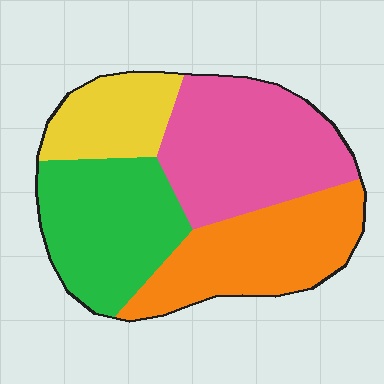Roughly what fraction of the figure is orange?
Orange takes up about one quarter (1/4) of the figure.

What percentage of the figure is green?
Green covers 27% of the figure.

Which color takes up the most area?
Pink, at roughly 30%.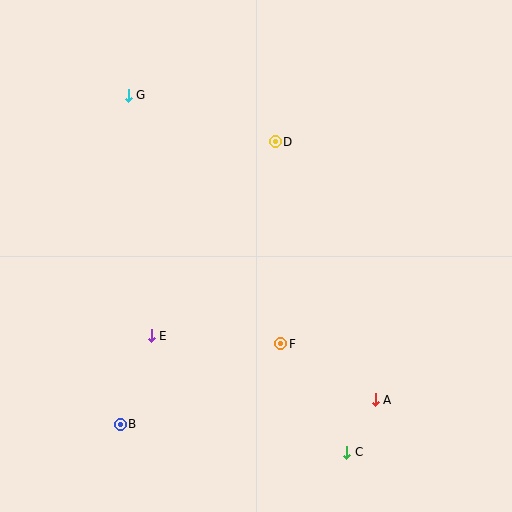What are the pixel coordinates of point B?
Point B is at (120, 424).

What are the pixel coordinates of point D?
Point D is at (275, 142).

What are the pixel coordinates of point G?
Point G is at (128, 95).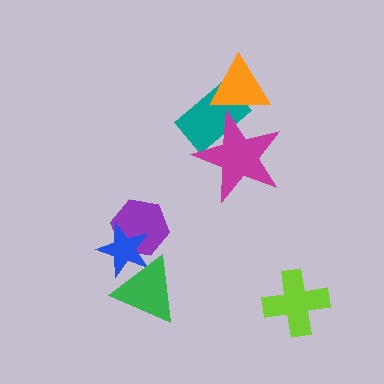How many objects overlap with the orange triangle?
2 objects overlap with the orange triangle.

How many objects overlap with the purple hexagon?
1 object overlaps with the purple hexagon.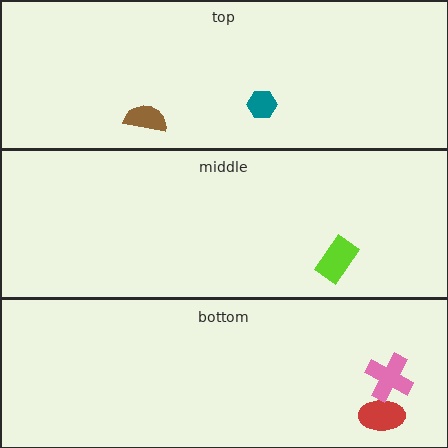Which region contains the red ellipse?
The bottom region.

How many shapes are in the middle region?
1.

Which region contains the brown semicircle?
The top region.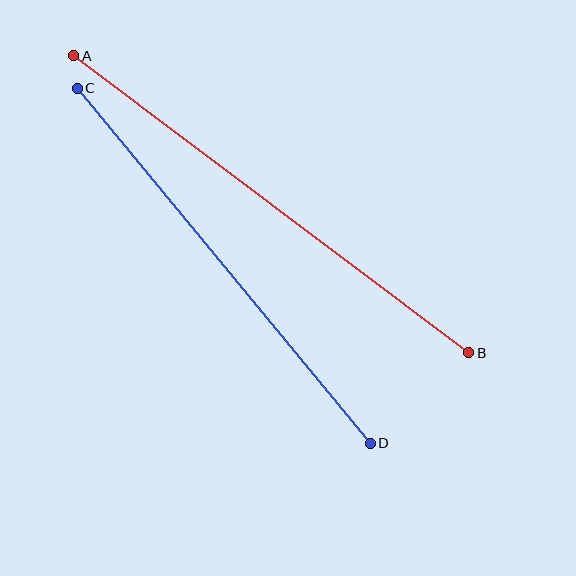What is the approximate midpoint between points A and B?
The midpoint is at approximately (271, 204) pixels.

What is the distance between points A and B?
The distance is approximately 494 pixels.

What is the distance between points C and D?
The distance is approximately 460 pixels.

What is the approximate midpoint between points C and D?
The midpoint is at approximately (224, 266) pixels.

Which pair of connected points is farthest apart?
Points A and B are farthest apart.